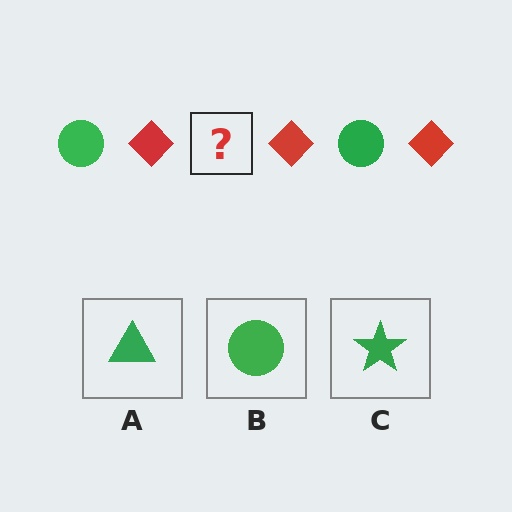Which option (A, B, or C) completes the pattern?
B.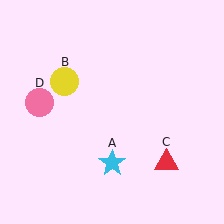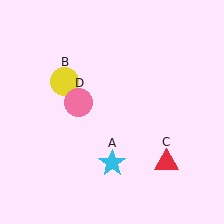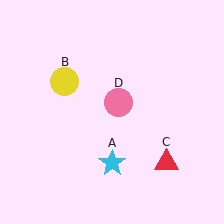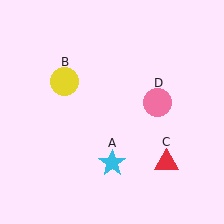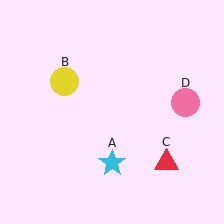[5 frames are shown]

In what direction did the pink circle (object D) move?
The pink circle (object D) moved right.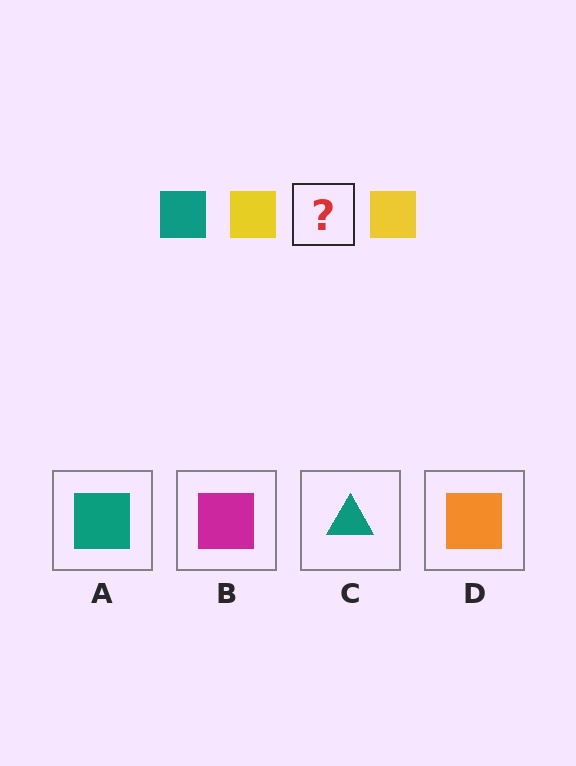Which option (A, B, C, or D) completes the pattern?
A.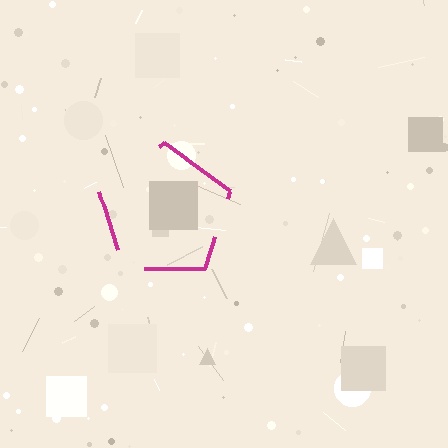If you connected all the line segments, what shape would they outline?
They would outline a pentagon.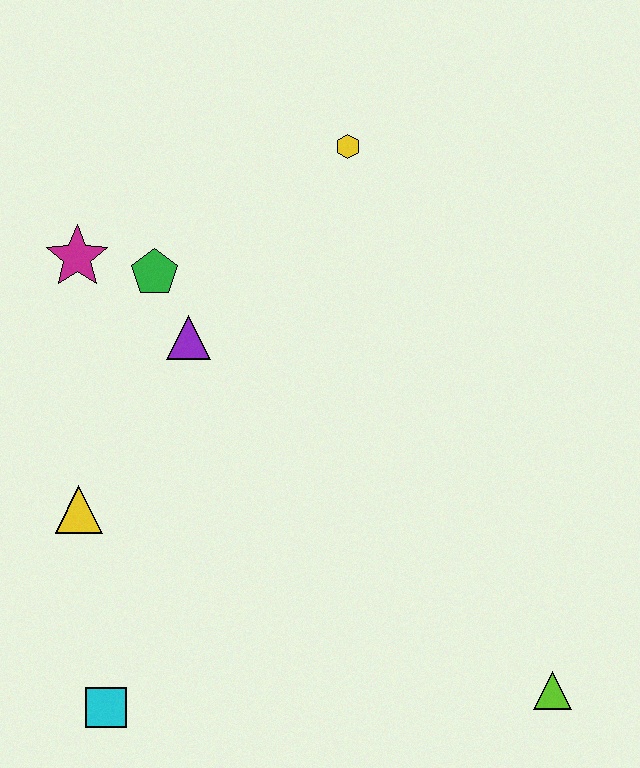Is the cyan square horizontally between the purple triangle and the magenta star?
Yes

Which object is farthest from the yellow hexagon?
The cyan square is farthest from the yellow hexagon.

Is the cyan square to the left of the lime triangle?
Yes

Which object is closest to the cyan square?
The yellow triangle is closest to the cyan square.